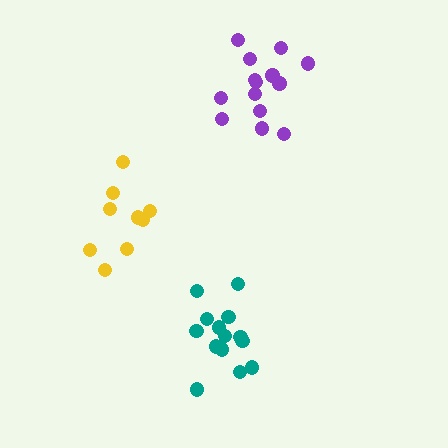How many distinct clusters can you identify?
There are 3 distinct clusters.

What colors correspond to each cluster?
The clusters are colored: teal, yellow, purple.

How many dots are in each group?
Group 1: 14 dots, Group 2: 9 dots, Group 3: 14 dots (37 total).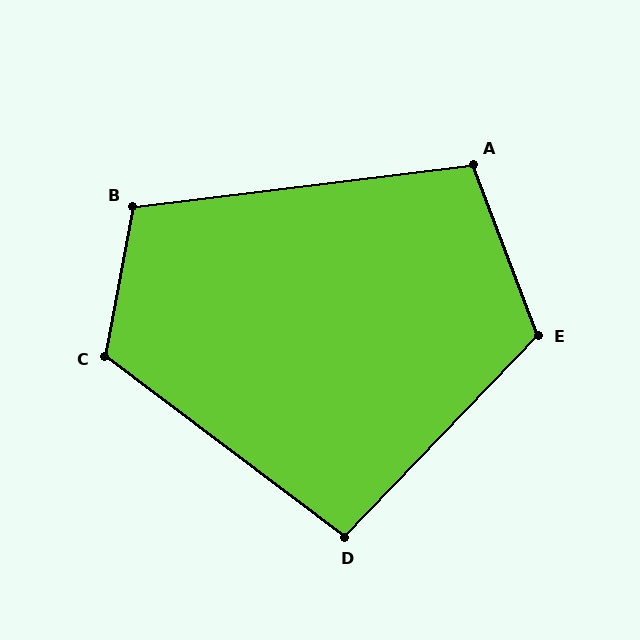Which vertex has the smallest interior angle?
D, at approximately 97 degrees.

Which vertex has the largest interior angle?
C, at approximately 116 degrees.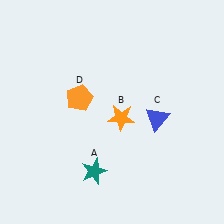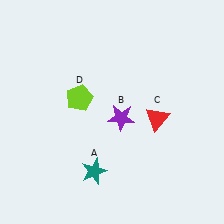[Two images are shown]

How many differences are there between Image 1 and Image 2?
There are 3 differences between the two images.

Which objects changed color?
B changed from orange to purple. C changed from blue to red. D changed from orange to lime.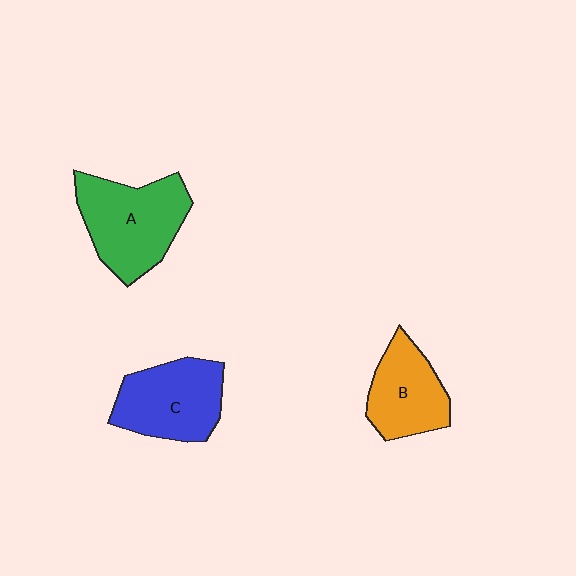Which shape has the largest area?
Shape A (green).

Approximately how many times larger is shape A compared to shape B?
Approximately 1.4 times.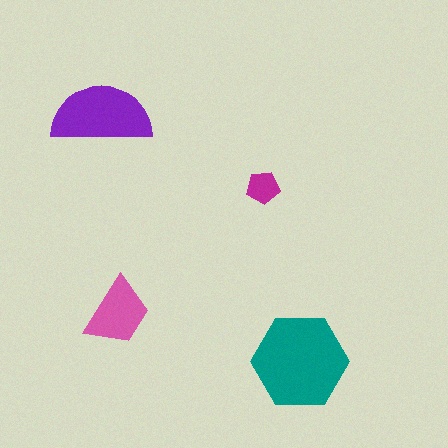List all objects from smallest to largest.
The magenta pentagon, the pink trapezoid, the purple semicircle, the teal hexagon.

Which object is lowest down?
The teal hexagon is bottommost.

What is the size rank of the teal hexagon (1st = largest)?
1st.